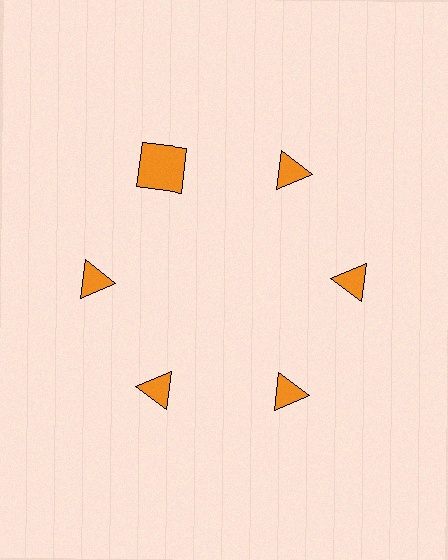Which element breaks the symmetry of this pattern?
The orange square at roughly the 11 o'clock position breaks the symmetry. All other shapes are orange triangles.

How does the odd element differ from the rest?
It has a different shape: square instead of triangle.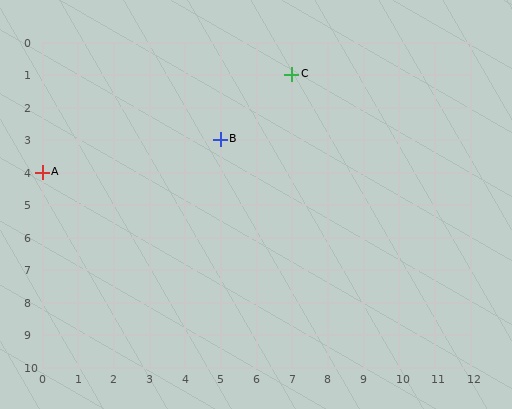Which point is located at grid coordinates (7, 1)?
Point C is at (7, 1).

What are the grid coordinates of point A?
Point A is at grid coordinates (0, 4).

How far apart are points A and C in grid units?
Points A and C are 7 columns and 3 rows apart (about 7.6 grid units diagonally).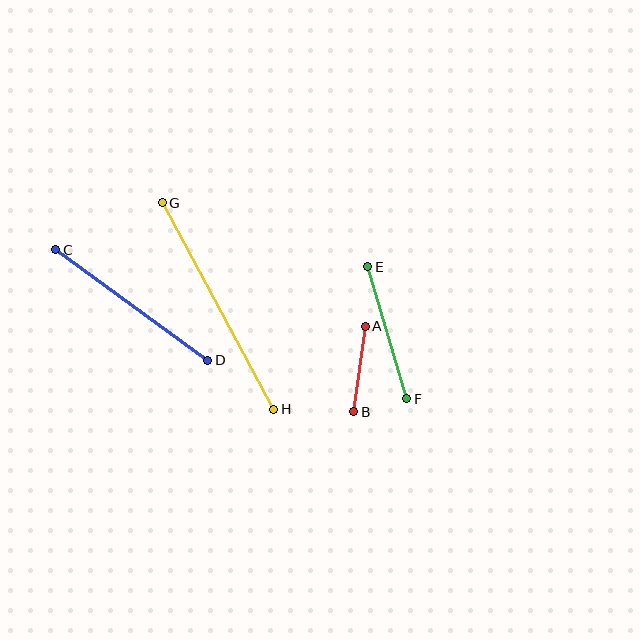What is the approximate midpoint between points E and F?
The midpoint is at approximately (387, 333) pixels.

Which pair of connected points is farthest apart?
Points G and H are farthest apart.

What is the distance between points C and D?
The distance is approximately 188 pixels.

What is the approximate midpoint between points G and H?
The midpoint is at approximately (218, 306) pixels.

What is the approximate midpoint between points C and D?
The midpoint is at approximately (132, 305) pixels.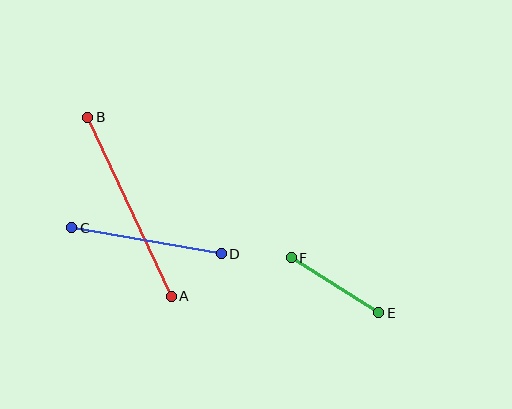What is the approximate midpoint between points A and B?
The midpoint is at approximately (130, 207) pixels.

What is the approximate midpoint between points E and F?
The midpoint is at approximately (335, 285) pixels.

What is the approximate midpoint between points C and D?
The midpoint is at approximately (147, 241) pixels.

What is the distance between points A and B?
The distance is approximately 198 pixels.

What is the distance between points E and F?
The distance is approximately 104 pixels.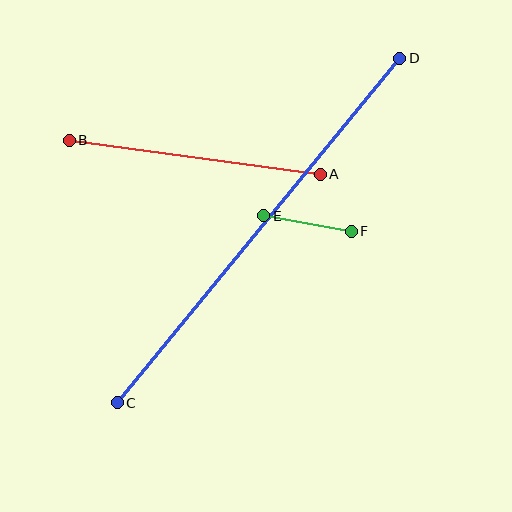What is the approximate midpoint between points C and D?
The midpoint is at approximately (258, 230) pixels.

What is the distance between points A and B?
The distance is approximately 253 pixels.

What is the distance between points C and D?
The distance is approximately 445 pixels.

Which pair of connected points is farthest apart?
Points C and D are farthest apart.